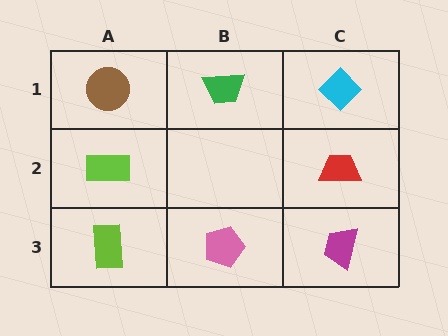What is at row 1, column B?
A green trapezoid.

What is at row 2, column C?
A red trapezoid.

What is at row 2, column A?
A lime rectangle.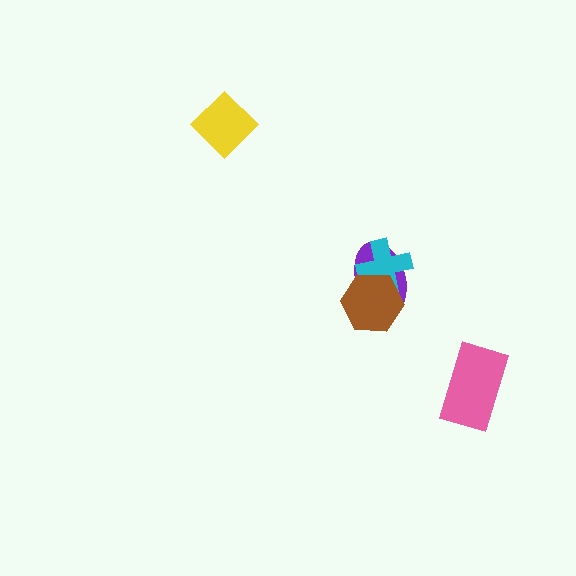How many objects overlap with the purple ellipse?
2 objects overlap with the purple ellipse.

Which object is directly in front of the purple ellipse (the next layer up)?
The cyan cross is directly in front of the purple ellipse.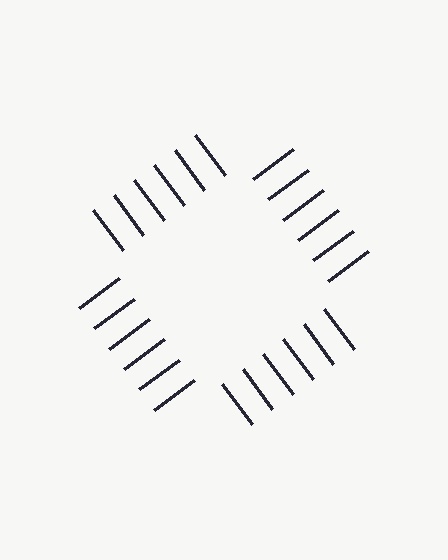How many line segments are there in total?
24 — 6 along each of the 4 edges.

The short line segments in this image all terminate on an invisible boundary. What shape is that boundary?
An illusory square — the line segments terminate on its edges but no continuous stroke is drawn.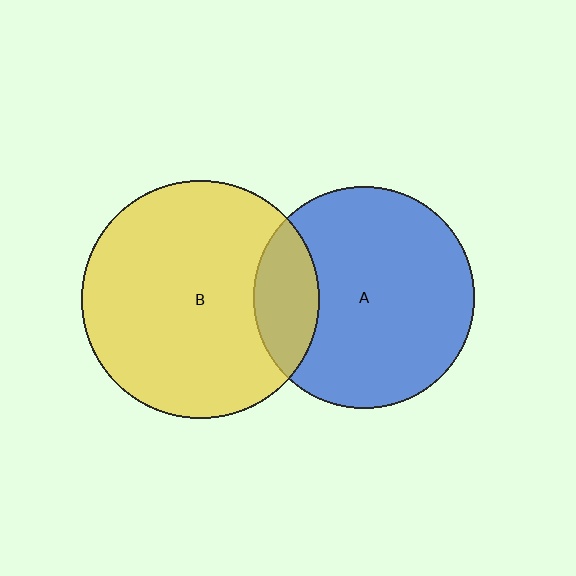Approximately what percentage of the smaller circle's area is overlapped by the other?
Approximately 20%.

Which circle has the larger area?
Circle B (yellow).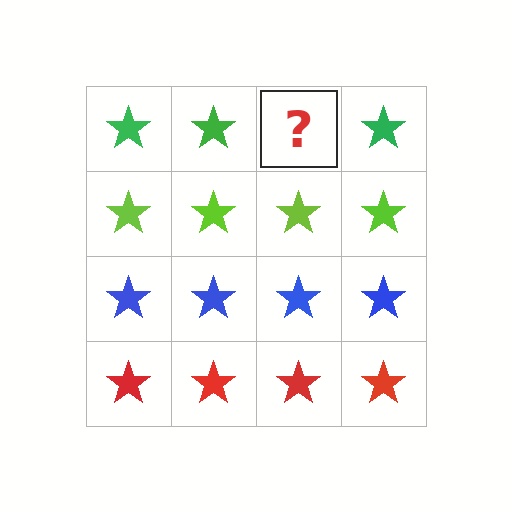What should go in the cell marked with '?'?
The missing cell should contain a green star.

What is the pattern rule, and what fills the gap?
The rule is that each row has a consistent color. The gap should be filled with a green star.